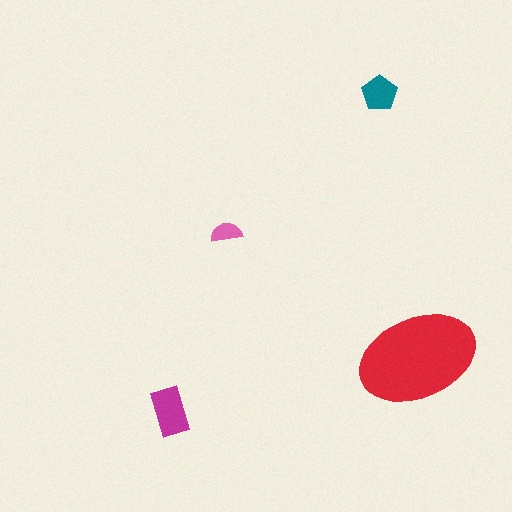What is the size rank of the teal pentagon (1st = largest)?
3rd.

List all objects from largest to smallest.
The red ellipse, the magenta rectangle, the teal pentagon, the pink semicircle.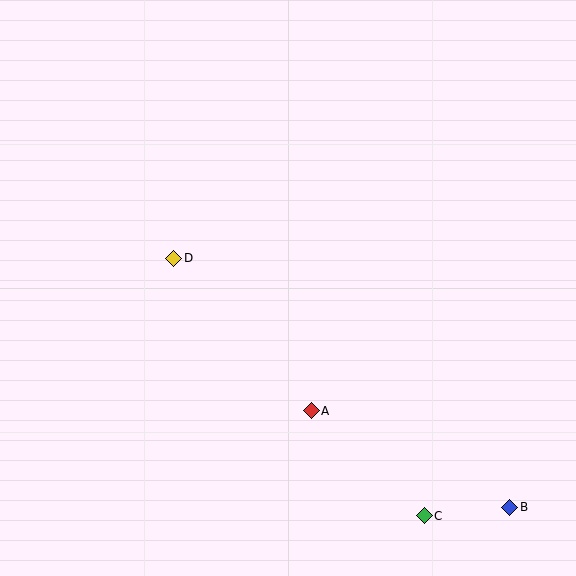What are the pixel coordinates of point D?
Point D is at (174, 258).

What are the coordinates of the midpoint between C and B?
The midpoint between C and B is at (467, 511).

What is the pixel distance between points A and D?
The distance between A and D is 205 pixels.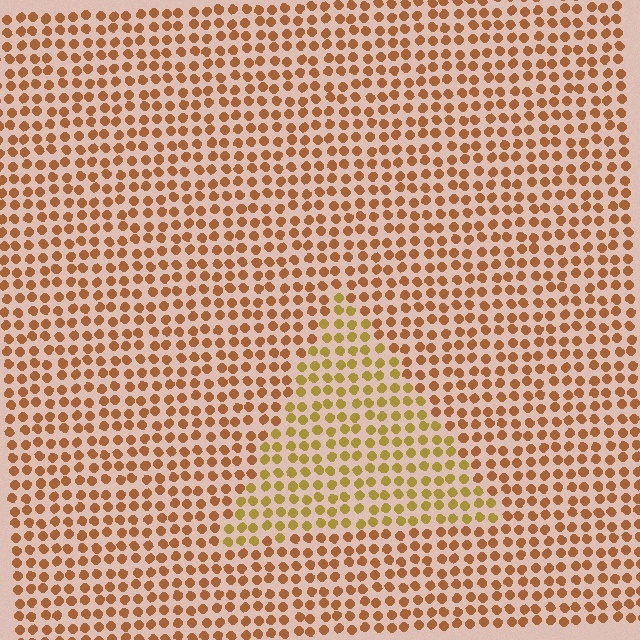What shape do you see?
I see a triangle.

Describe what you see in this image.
The image is filled with small brown elements in a uniform arrangement. A triangle-shaped region is visible where the elements are tinted to a slightly different hue, forming a subtle color boundary.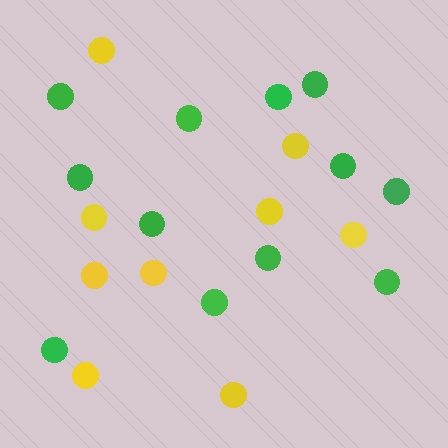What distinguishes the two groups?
There are 2 groups: one group of yellow circles (9) and one group of green circles (12).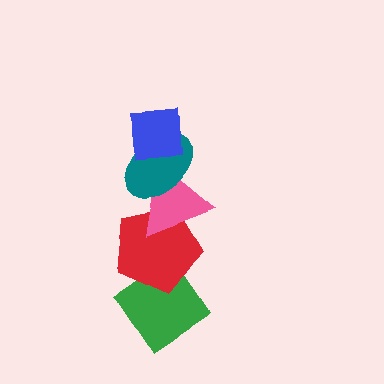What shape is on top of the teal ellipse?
The blue square is on top of the teal ellipse.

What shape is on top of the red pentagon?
The pink triangle is on top of the red pentagon.